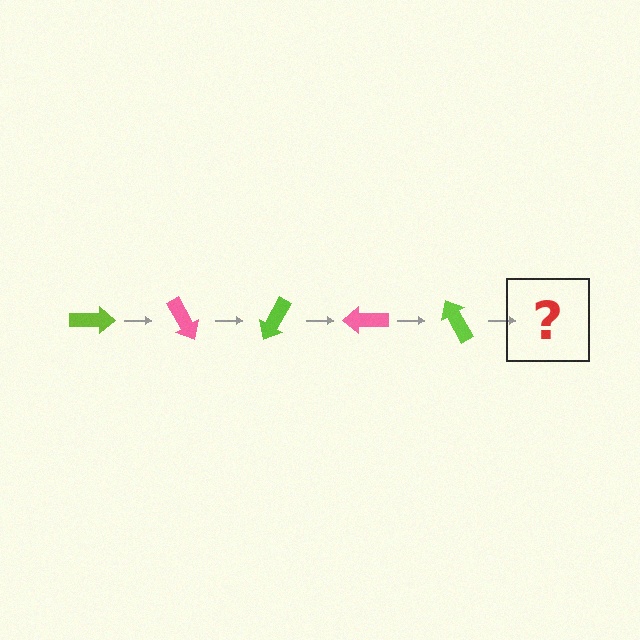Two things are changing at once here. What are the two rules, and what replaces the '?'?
The two rules are that it rotates 60 degrees each step and the color cycles through lime and pink. The '?' should be a pink arrow, rotated 300 degrees from the start.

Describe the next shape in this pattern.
It should be a pink arrow, rotated 300 degrees from the start.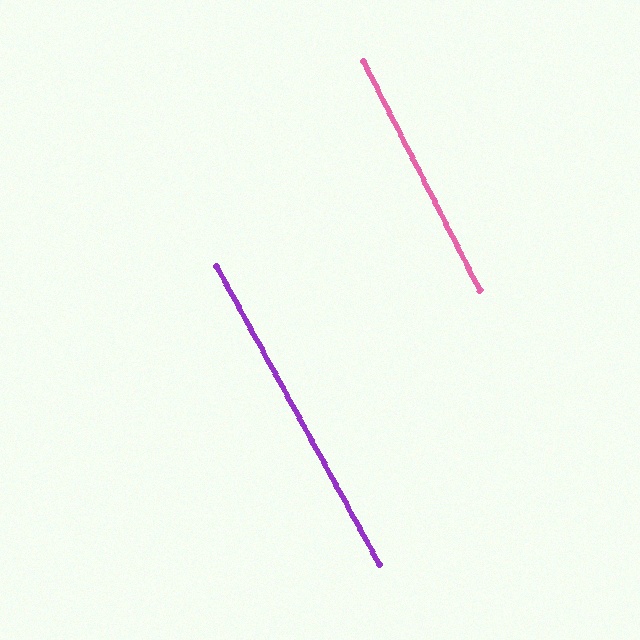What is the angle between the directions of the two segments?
Approximately 2 degrees.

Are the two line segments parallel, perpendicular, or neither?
Parallel — their directions differ by only 1.8°.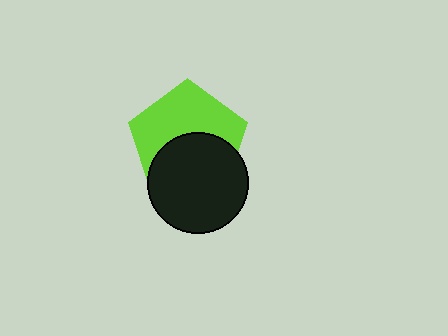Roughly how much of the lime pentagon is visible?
About half of it is visible (roughly 53%).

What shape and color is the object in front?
The object in front is a black circle.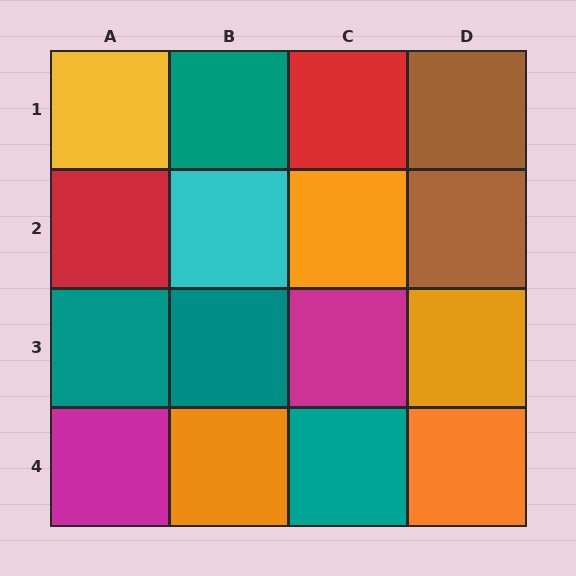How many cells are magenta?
2 cells are magenta.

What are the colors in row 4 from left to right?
Magenta, orange, teal, orange.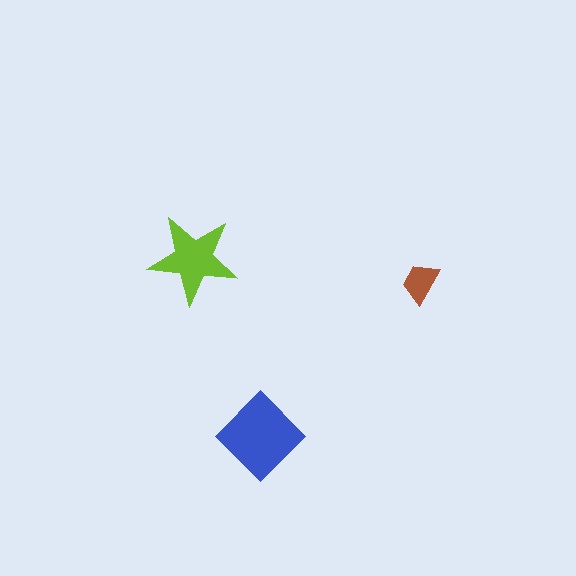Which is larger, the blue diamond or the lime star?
The blue diamond.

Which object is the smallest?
The brown trapezoid.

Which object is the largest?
The blue diamond.